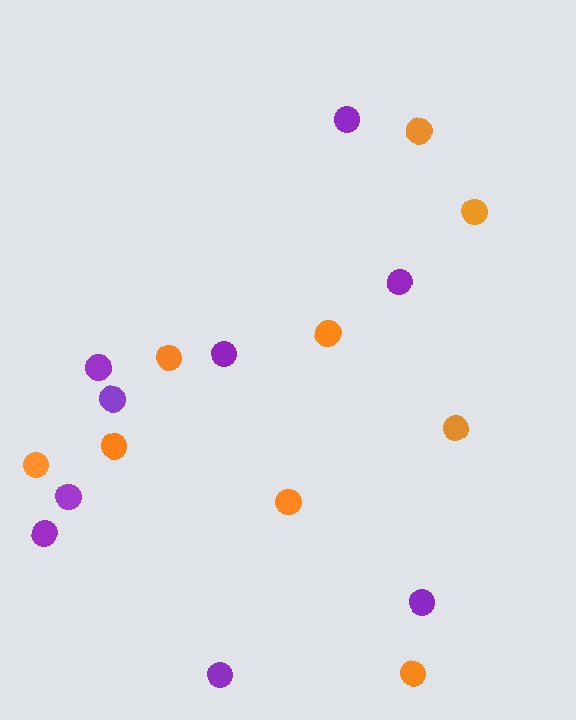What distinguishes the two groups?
There are 2 groups: one group of orange circles (9) and one group of purple circles (9).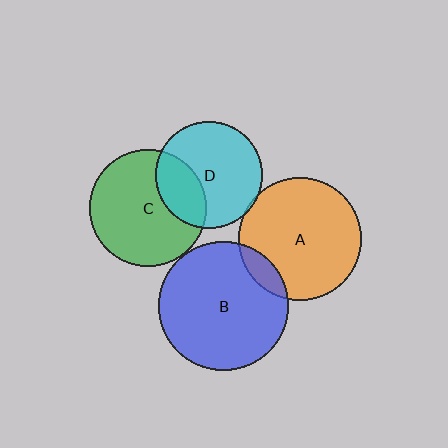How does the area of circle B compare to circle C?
Approximately 1.2 times.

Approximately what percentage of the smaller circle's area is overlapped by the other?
Approximately 10%.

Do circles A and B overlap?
Yes.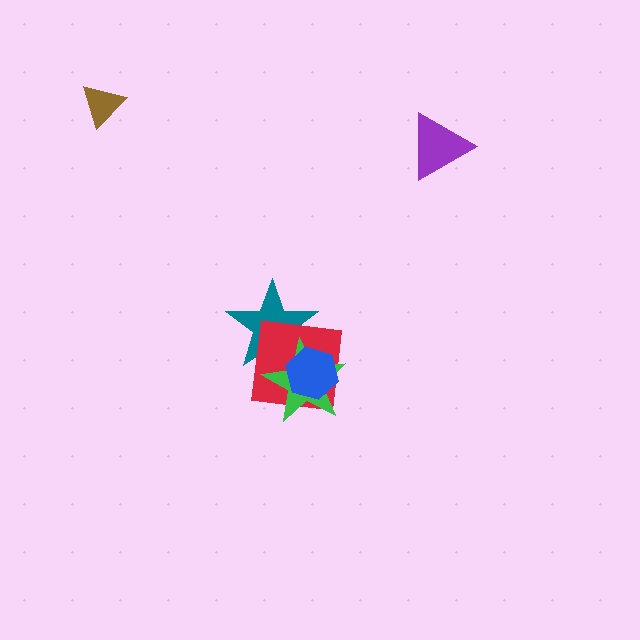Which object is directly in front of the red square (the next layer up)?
The green star is directly in front of the red square.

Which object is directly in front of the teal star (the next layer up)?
The red square is directly in front of the teal star.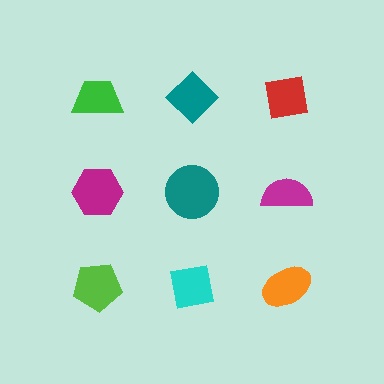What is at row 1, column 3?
A red square.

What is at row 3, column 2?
A cyan square.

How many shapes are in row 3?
3 shapes.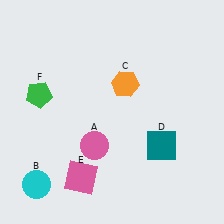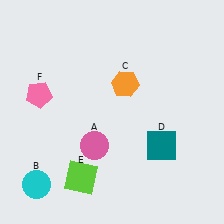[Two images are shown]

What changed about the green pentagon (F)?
In Image 1, F is green. In Image 2, it changed to pink.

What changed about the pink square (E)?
In Image 1, E is pink. In Image 2, it changed to lime.